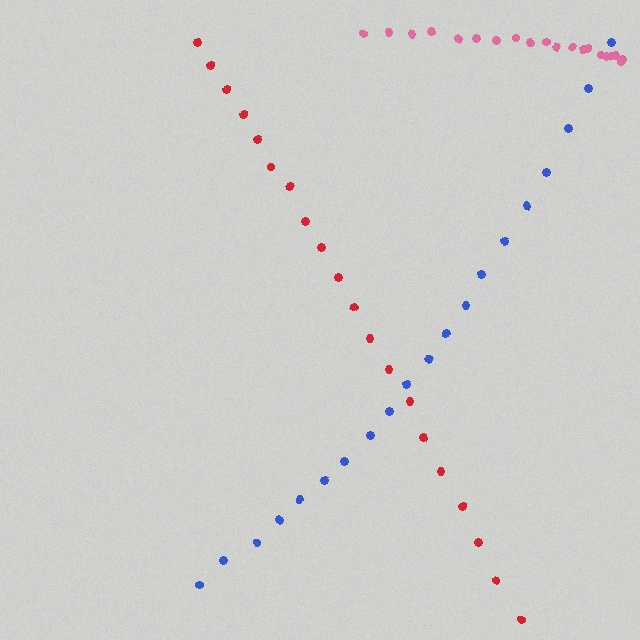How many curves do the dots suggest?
There are 3 distinct paths.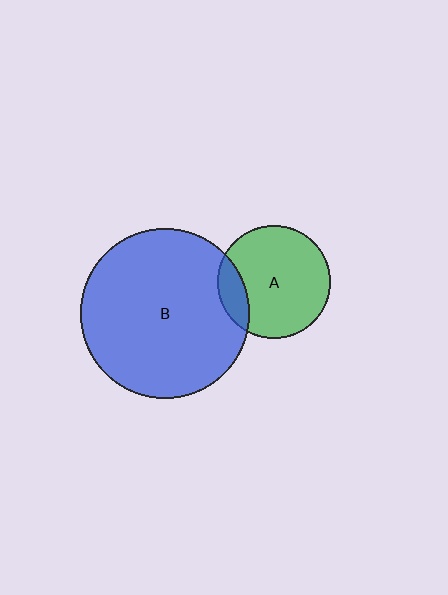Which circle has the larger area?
Circle B (blue).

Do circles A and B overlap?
Yes.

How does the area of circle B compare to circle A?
Approximately 2.2 times.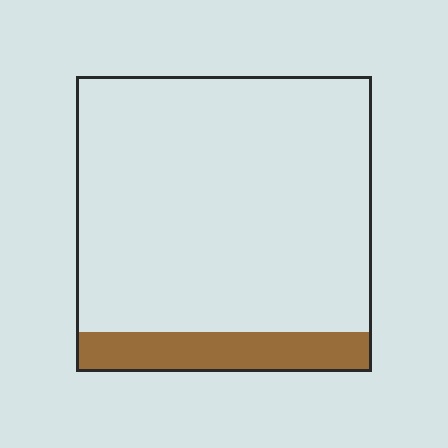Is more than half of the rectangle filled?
No.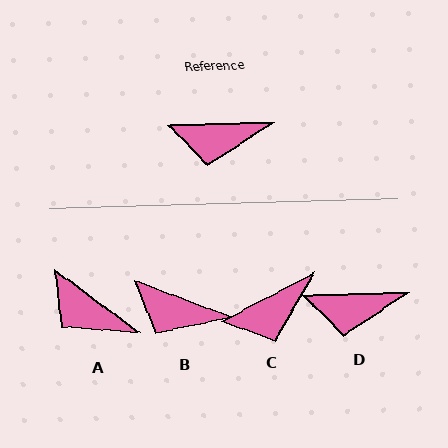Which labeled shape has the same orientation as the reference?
D.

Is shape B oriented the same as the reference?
No, it is off by about 22 degrees.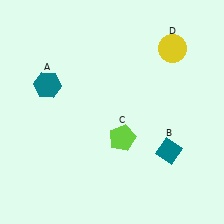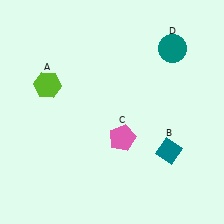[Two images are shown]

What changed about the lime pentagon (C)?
In Image 1, C is lime. In Image 2, it changed to pink.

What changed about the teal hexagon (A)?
In Image 1, A is teal. In Image 2, it changed to lime.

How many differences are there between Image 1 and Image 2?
There are 3 differences between the two images.